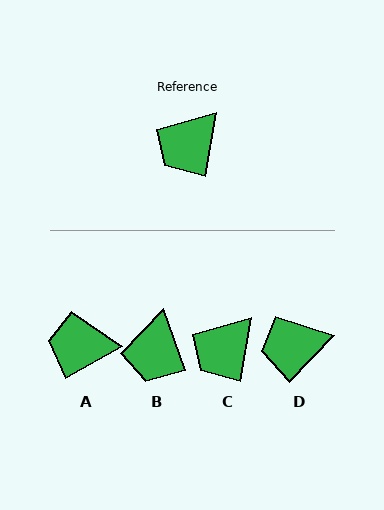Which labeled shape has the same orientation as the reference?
C.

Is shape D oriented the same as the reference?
No, it is off by about 34 degrees.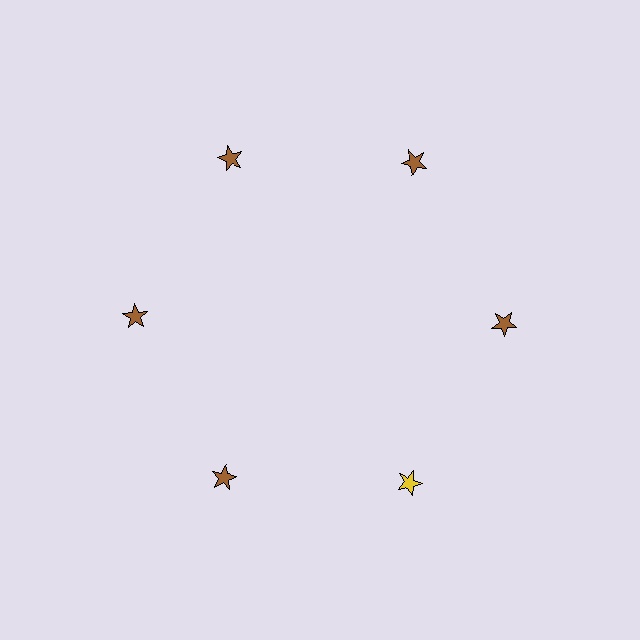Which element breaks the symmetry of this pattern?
The yellow star at roughly the 5 o'clock position breaks the symmetry. All other shapes are brown stars.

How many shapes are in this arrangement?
There are 6 shapes arranged in a ring pattern.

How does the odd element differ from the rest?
It has a different color: yellow instead of brown.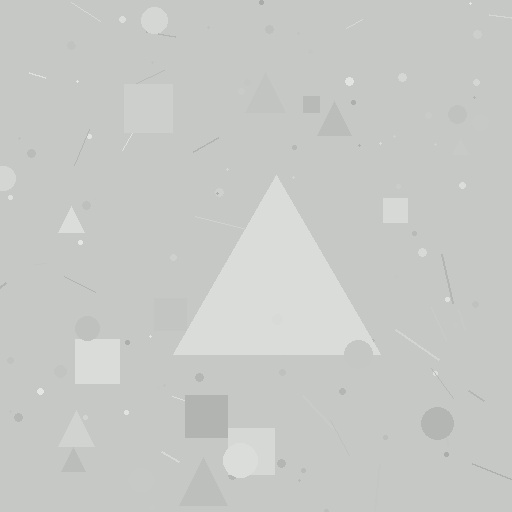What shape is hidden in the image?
A triangle is hidden in the image.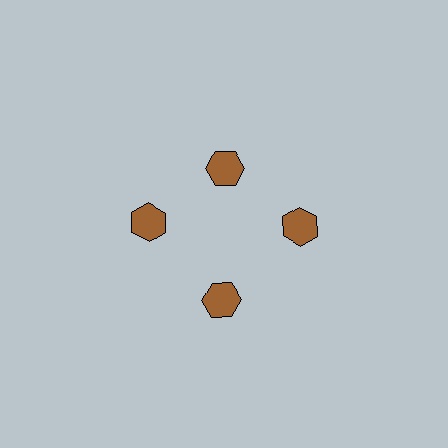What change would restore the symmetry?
The symmetry would be restored by moving it outward, back onto the ring so that all 4 hexagons sit at equal angles and equal distance from the center.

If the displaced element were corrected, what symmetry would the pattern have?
It would have 4-fold rotational symmetry — the pattern would map onto itself every 90 degrees.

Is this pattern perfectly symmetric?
No. The 4 brown hexagons are arranged in a ring, but one element near the 12 o'clock position is pulled inward toward the center, breaking the 4-fold rotational symmetry.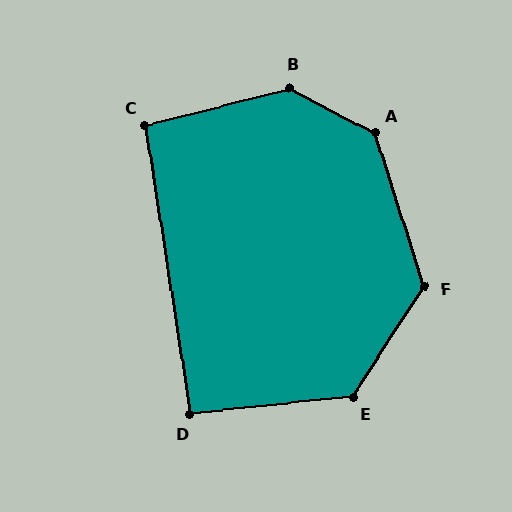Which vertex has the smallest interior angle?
D, at approximately 93 degrees.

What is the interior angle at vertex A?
Approximately 135 degrees (obtuse).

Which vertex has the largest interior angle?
B, at approximately 138 degrees.